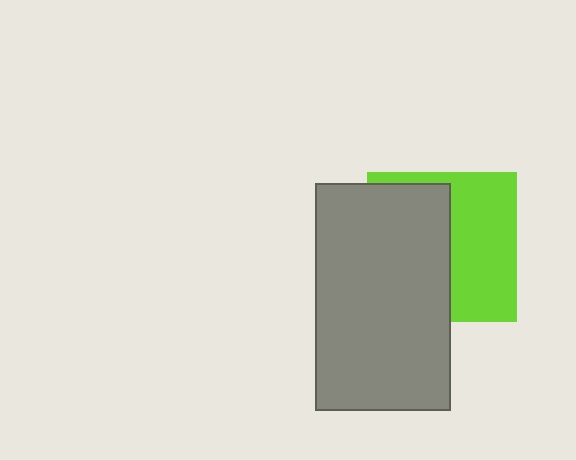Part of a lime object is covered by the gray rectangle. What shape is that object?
It is a square.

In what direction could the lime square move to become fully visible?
The lime square could move right. That would shift it out from behind the gray rectangle entirely.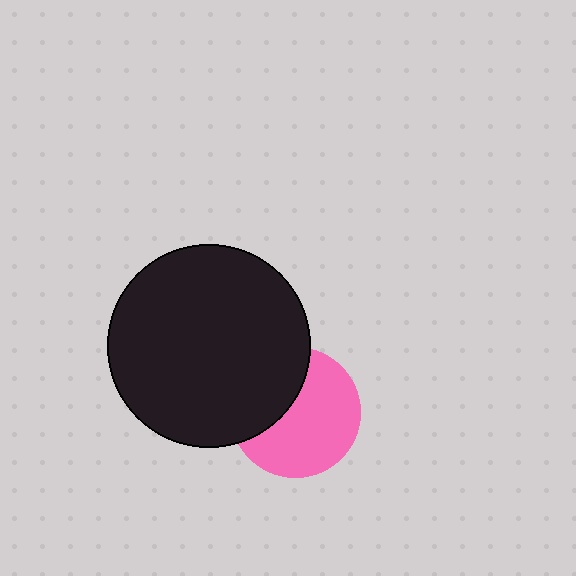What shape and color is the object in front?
The object in front is a black circle.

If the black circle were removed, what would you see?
You would see the complete pink circle.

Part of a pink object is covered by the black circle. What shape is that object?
It is a circle.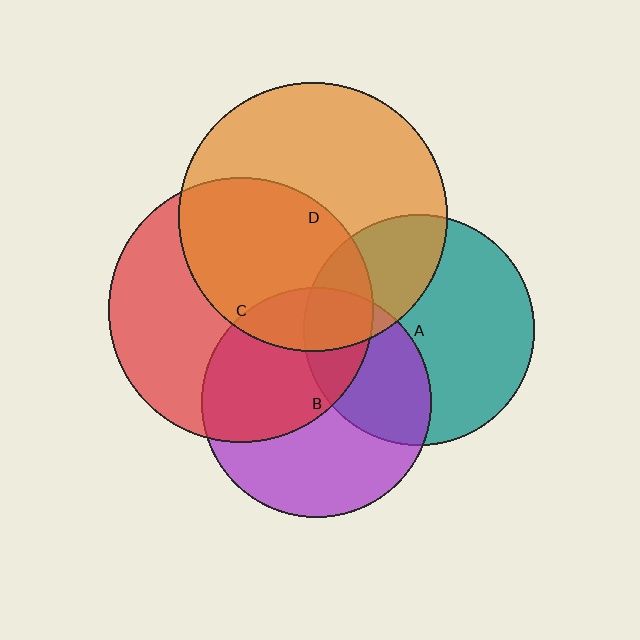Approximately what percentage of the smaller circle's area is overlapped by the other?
Approximately 20%.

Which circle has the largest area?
Circle D (orange).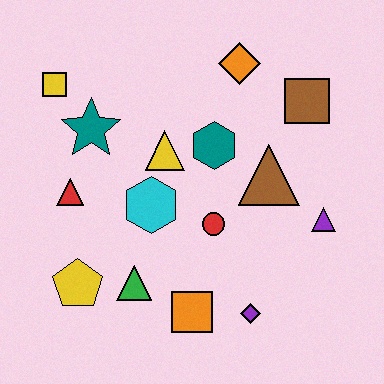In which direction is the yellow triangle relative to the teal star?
The yellow triangle is to the right of the teal star.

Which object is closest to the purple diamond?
The orange square is closest to the purple diamond.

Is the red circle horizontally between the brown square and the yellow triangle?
Yes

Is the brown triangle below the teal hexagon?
Yes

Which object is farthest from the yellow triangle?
The purple diamond is farthest from the yellow triangle.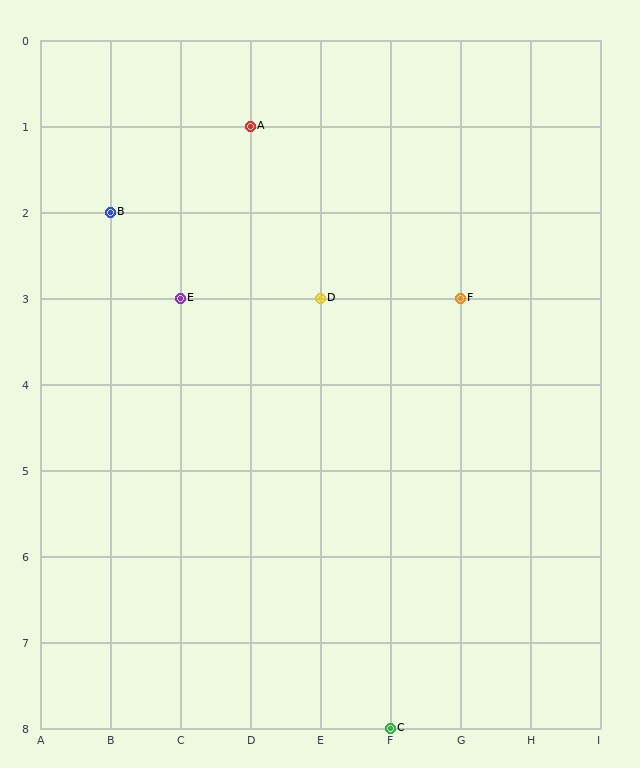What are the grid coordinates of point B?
Point B is at grid coordinates (B, 2).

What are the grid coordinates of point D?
Point D is at grid coordinates (E, 3).